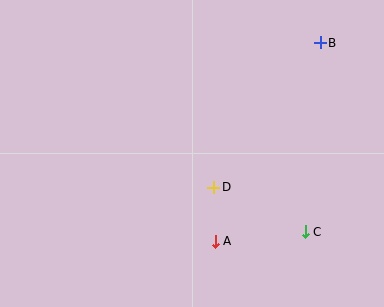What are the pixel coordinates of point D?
Point D is at (214, 187).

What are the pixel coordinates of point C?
Point C is at (306, 232).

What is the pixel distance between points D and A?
The distance between D and A is 54 pixels.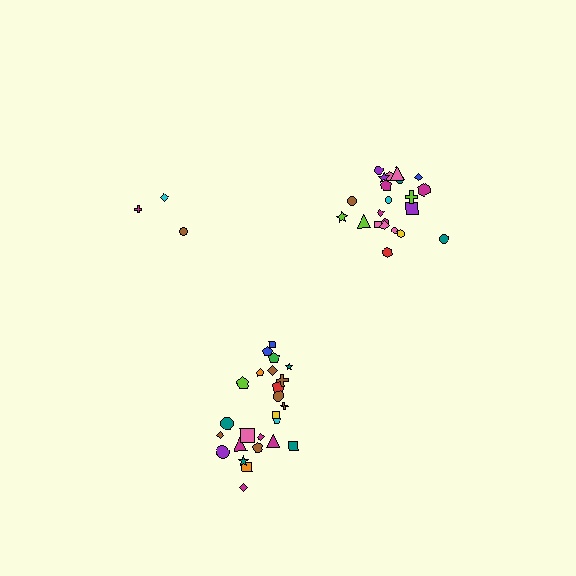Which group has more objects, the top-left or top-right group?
The top-right group.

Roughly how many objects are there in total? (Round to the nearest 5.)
Roughly 50 objects in total.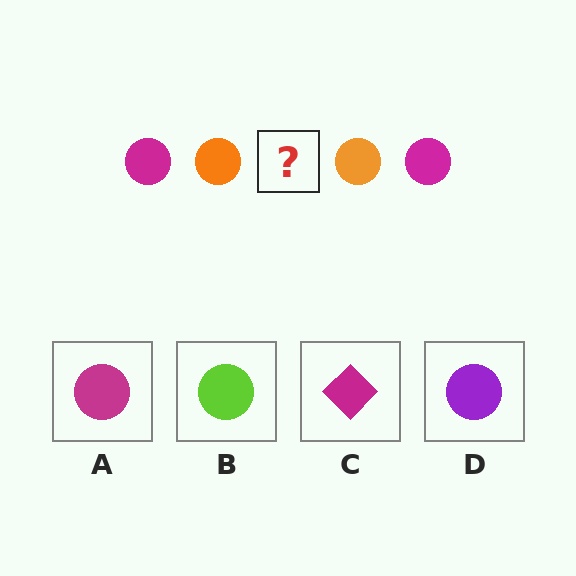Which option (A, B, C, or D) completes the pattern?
A.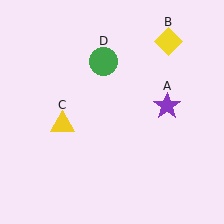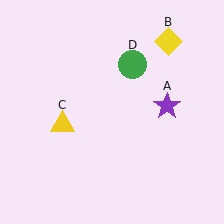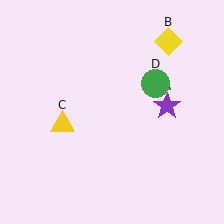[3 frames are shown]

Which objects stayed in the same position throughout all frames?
Purple star (object A) and yellow diamond (object B) and yellow triangle (object C) remained stationary.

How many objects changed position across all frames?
1 object changed position: green circle (object D).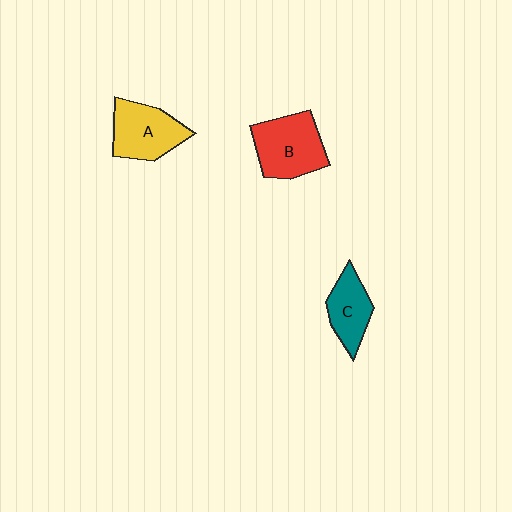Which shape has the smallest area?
Shape C (teal).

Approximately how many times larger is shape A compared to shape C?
Approximately 1.3 times.